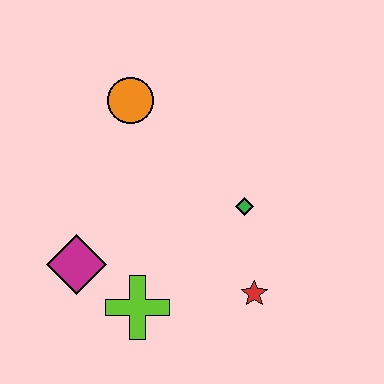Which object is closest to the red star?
The green diamond is closest to the red star.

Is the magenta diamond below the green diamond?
Yes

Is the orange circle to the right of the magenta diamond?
Yes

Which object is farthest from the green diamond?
The magenta diamond is farthest from the green diamond.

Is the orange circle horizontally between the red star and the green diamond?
No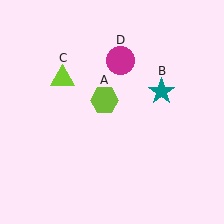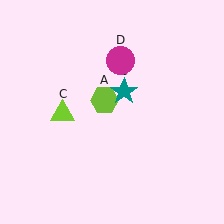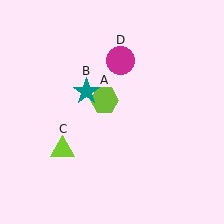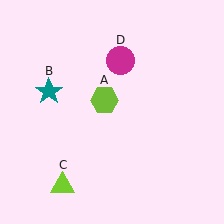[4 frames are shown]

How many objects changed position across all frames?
2 objects changed position: teal star (object B), lime triangle (object C).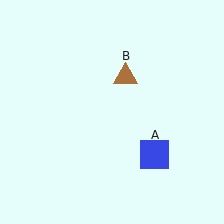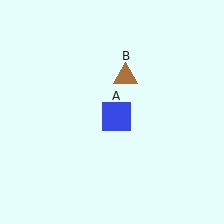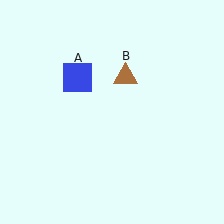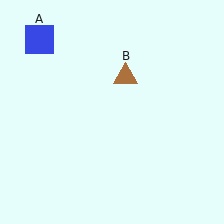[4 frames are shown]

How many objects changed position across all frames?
1 object changed position: blue square (object A).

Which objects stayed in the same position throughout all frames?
Brown triangle (object B) remained stationary.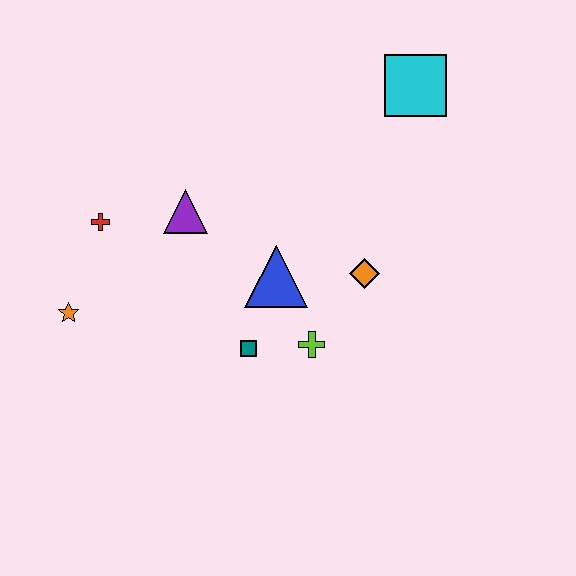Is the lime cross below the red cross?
Yes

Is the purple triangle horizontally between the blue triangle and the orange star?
Yes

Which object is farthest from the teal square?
The cyan square is farthest from the teal square.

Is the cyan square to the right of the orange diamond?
Yes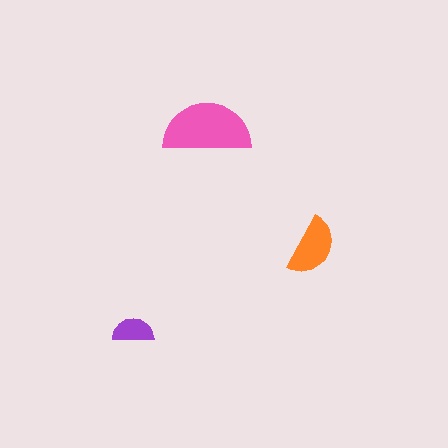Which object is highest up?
The pink semicircle is topmost.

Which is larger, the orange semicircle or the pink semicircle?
The pink one.